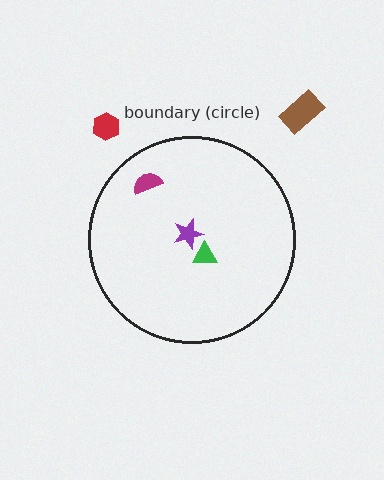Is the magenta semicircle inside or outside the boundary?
Inside.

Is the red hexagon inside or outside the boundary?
Outside.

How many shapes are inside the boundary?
3 inside, 2 outside.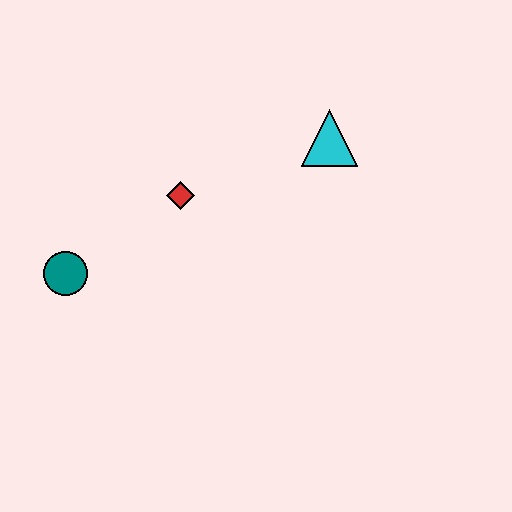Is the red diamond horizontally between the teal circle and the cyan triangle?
Yes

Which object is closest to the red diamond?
The teal circle is closest to the red diamond.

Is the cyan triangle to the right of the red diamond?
Yes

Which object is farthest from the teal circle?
The cyan triangle is farthest from the teal circle.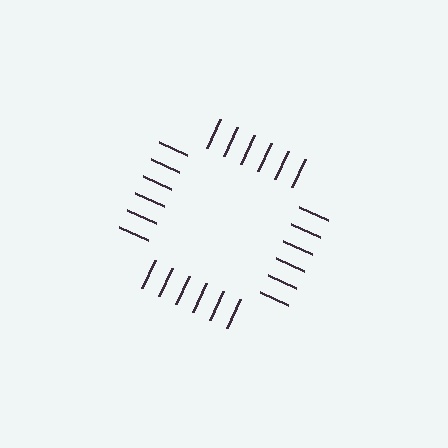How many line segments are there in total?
24 — 6 along each of the 4 edges.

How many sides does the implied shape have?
4 sides — the line-ends trace a square.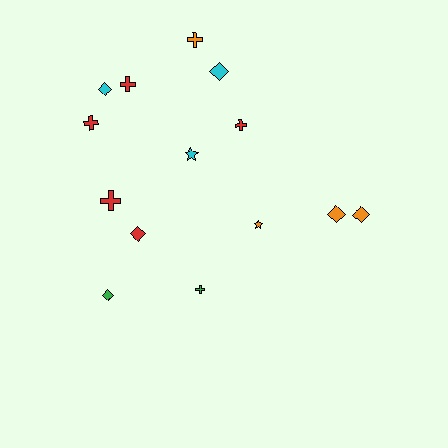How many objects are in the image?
There are 14 objects.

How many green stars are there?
There are no green stars.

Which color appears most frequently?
Red, with 5 objects.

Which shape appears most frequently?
Cross, with 6 objects.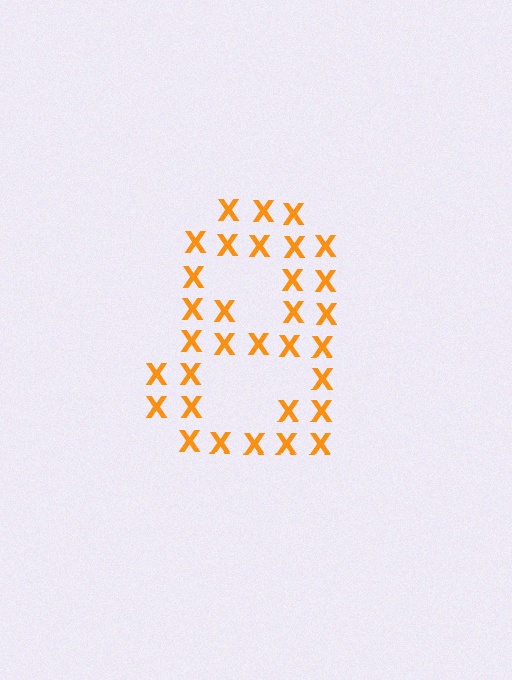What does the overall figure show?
The overall figure shows the digit 8.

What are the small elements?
The small elements are letter X's.